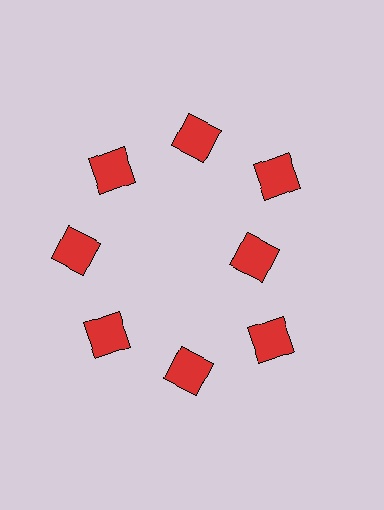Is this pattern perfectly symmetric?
No. The 8 red squares are arranged in a ring, but one element near the 3 o'clock position is pulled inward toward the center, breaking the 8-fold rotational symmetry.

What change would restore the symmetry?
The symmetry would be restored by moving it outward, back onto the ring so that all 8 squares sit at equal angles and equal distance from the center.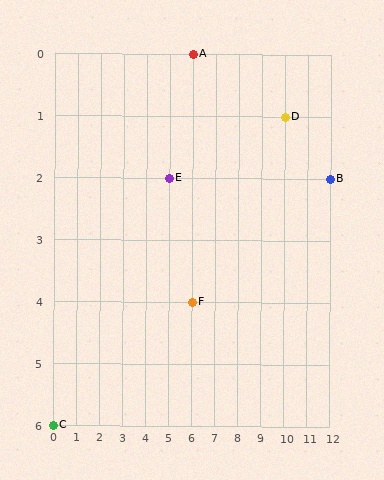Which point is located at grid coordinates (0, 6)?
Point C is at (0, 6).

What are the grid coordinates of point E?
Point E is at grid coordinates (5, 2).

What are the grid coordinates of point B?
Point B is at grid coordinates (12, 2).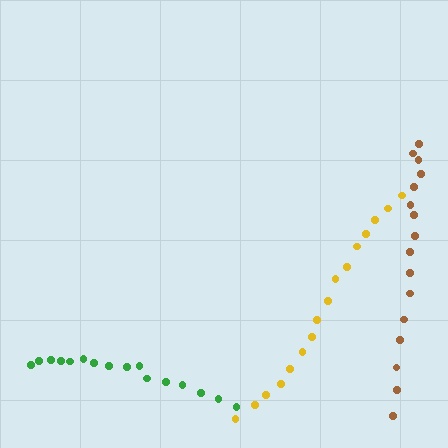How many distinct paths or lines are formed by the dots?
There are 3 distinct paths.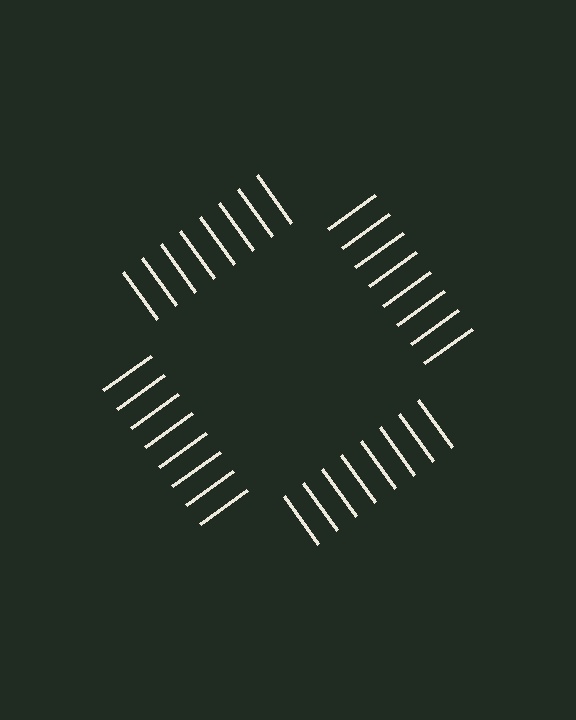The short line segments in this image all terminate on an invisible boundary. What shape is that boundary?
An illusory square — the line segments terminate on its edges but no continuous stroke is drawn.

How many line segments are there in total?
32 — 8 along each of the 4 edges.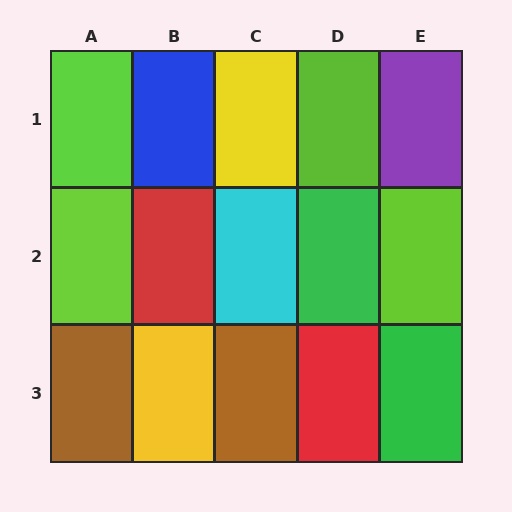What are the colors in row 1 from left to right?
Lime, blue, yellow, lime, purple.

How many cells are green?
2 cells are green.